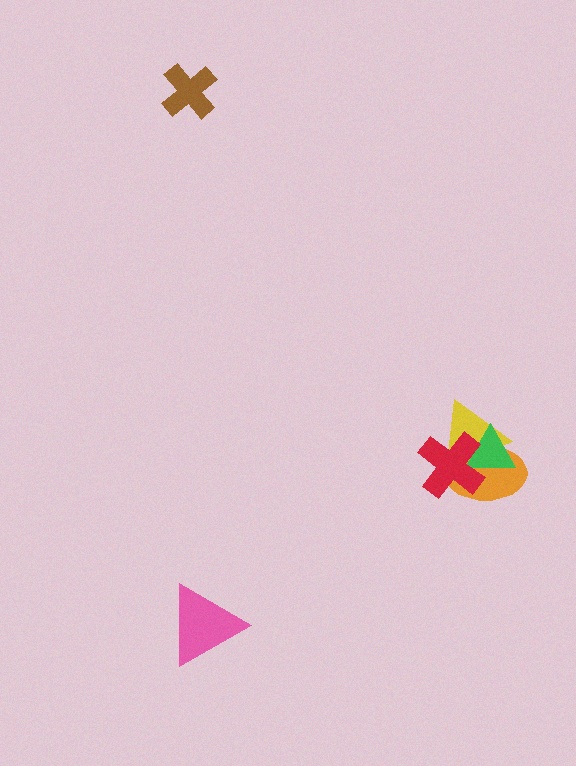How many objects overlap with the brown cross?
0 objects overlap with the brown cross.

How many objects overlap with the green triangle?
3 objects overlap with the green triangle.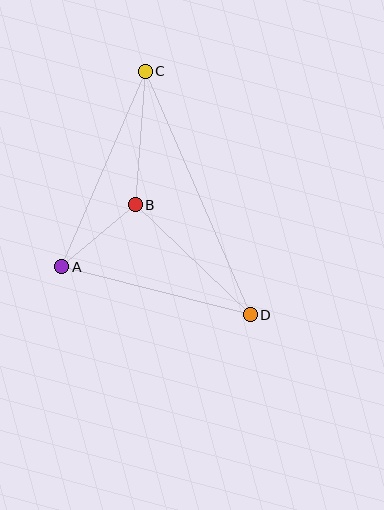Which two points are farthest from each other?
Points C and D are farthest from each other.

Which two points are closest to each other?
Points A and B are closest to each other.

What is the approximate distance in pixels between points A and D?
The distance between A and D is approximately 195 pixels.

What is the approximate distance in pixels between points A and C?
The distance between A and C is approximately 213 pixels.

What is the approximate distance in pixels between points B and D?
The distance between B and D is approximately 159 pixels.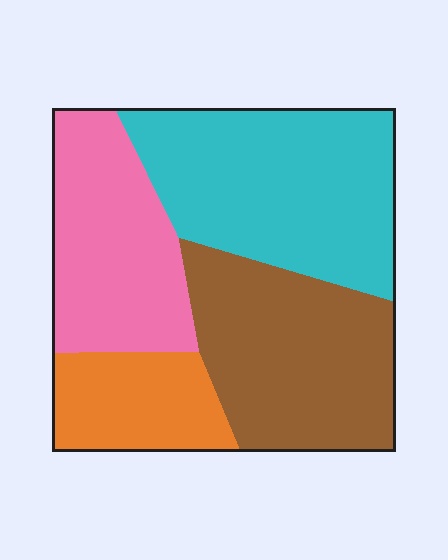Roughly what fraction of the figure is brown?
Brown covers roughly 30% of the figure.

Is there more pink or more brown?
Brown.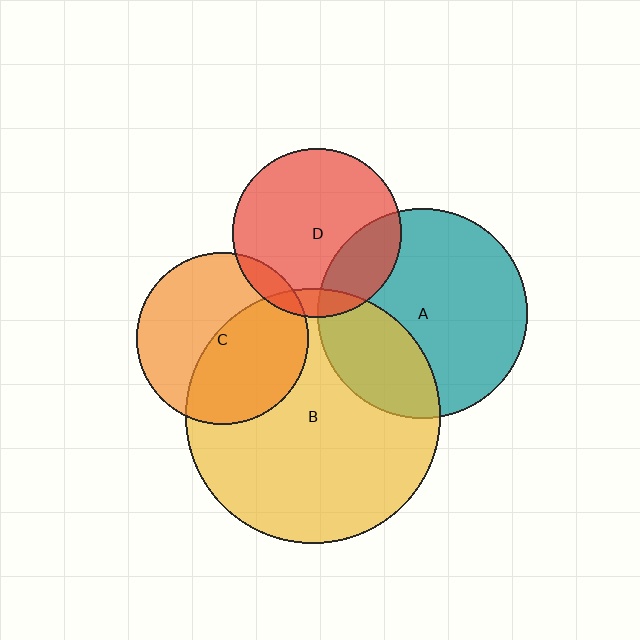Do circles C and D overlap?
Yes.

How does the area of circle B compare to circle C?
Approximately 2.2 times.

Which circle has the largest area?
Circle B (yellow).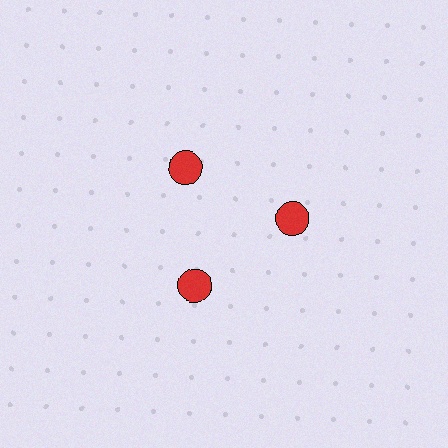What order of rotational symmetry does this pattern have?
This pattern has 3-fold rotational symmetry.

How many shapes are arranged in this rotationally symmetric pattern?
There are 3 shapes, arranged in 3 groups of 1.